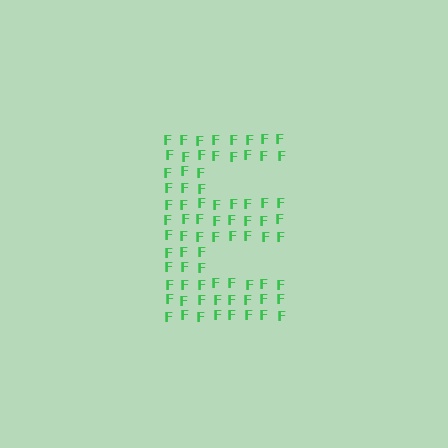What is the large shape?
The large shape is the letter E.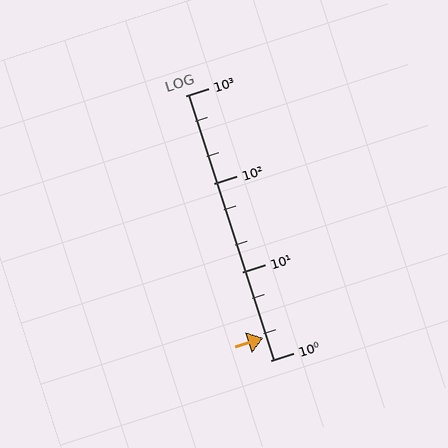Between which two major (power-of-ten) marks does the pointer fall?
The pointer is between 1 and 10.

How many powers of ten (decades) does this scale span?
The scale spans 3 decades, from 1 to 1000.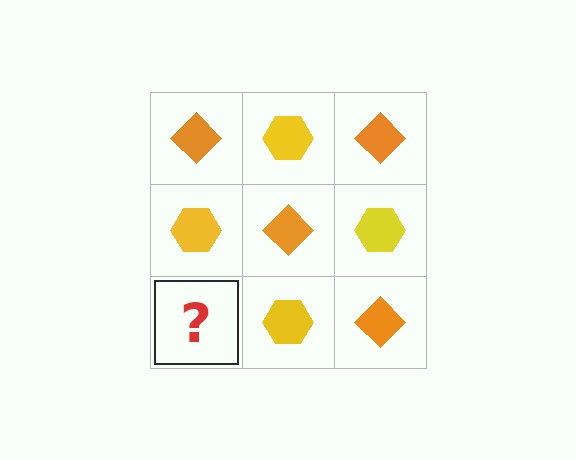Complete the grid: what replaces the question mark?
The question mark should be replaced with an orange diamond.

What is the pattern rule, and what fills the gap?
The rule is that it alternates orange diamond and yellow hexagon in a checkerboard pattern. The gap should be filled with an orange diamond.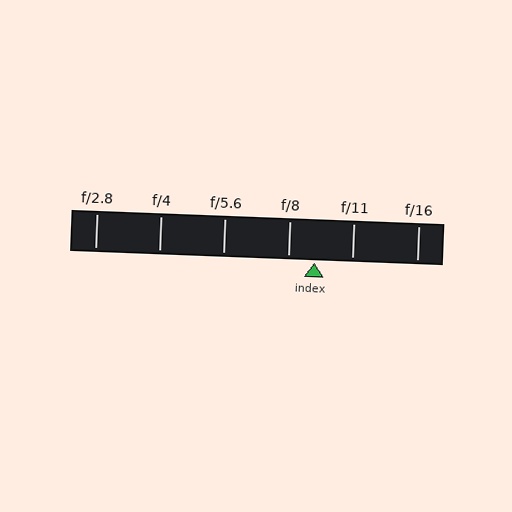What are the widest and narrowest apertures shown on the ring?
The widest aperture shown is f/2.8 and the narrowest is f/16.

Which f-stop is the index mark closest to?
The index mark is closest to f/8.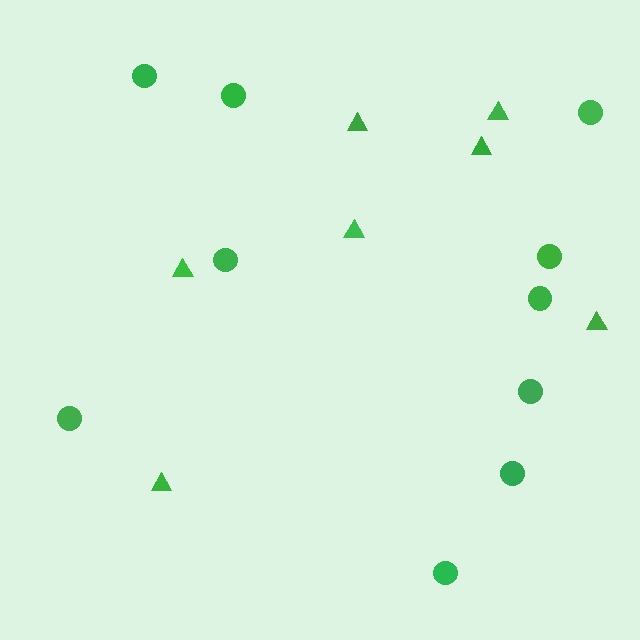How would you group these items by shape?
There are 2 groups: one group of circles (10) and one group of triangles (7).